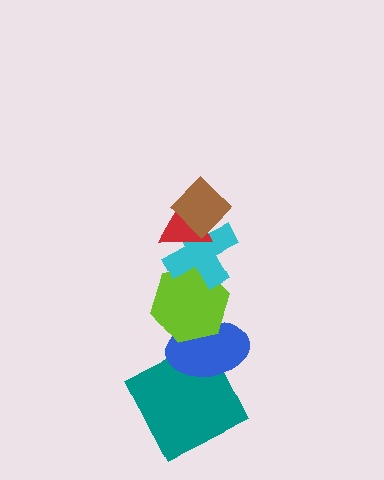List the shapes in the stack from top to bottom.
From top to bottom: the brown diamond, the red triangle, the cyan cross, the lime hexagon, the blue ellipse, the teal square.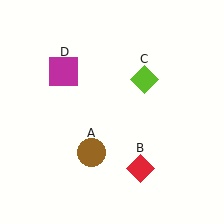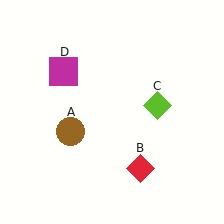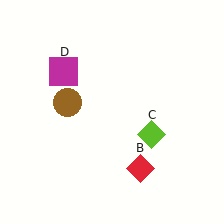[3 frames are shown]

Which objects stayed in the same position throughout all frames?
Red diamond (object B) and magenta square (object D) remained stationary.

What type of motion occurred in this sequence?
The brown circle (object A), lime diamond (object C) rotated clockwise around the center of the scene.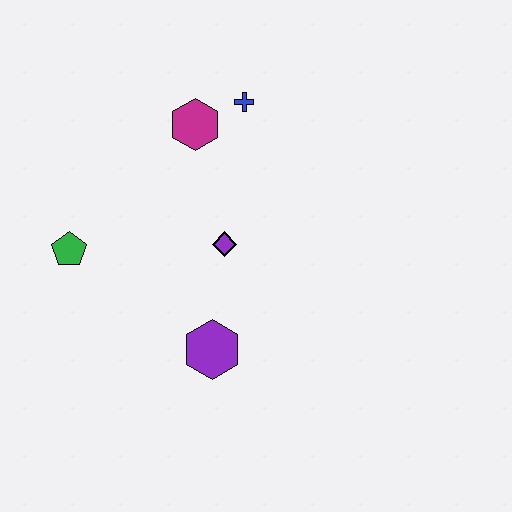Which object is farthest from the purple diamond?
The green pentagon is farthest from the purple diamond.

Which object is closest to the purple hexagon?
The purple diamond is closest to the purple hexagon.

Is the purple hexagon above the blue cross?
No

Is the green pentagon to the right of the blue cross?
No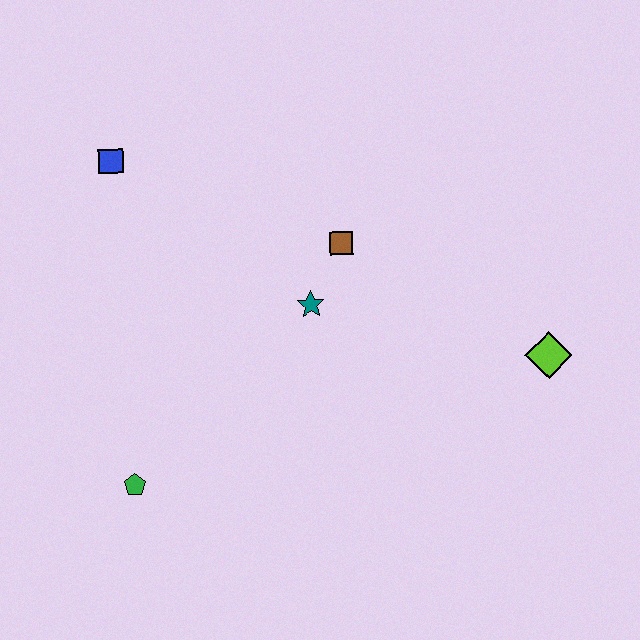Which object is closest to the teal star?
The brown square is closest to the teal star.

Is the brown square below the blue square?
Yes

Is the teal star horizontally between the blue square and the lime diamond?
Yes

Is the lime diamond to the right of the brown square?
Yes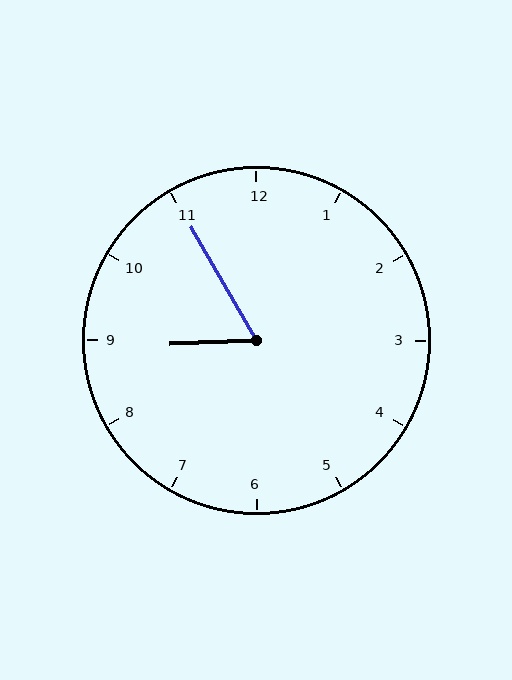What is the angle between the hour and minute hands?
Approximately 62 degrees.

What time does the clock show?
8:55.